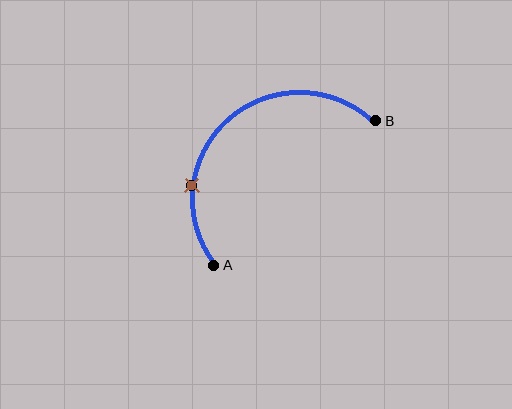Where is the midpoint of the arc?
The arc midpoint is the point on the curve farthest from the straight line joining A and B. It sits above and to the left of that line.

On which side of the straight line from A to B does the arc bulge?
The arc bulges above and to the left of the straight line connecting A and B.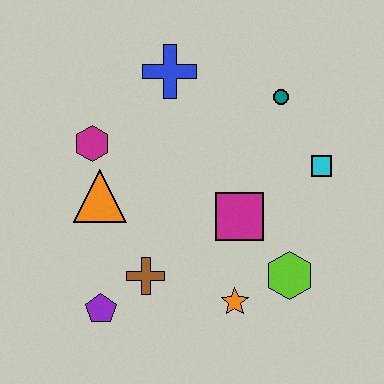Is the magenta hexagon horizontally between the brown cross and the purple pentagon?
No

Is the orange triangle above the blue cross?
No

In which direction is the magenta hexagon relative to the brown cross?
The magenta hexagon is above the brown cross.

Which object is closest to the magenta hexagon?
The orange triangle is closest to the magenta hexagon.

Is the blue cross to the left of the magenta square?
Yes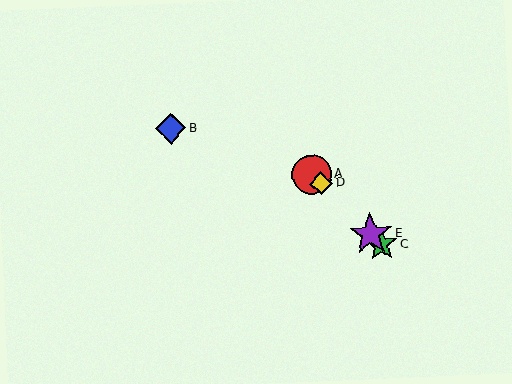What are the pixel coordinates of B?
Object B is at (171, 129).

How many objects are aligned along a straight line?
4 objects (A, C, D, E) are aligned along a straight line.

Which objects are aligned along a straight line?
Objects A, C, D, E are aligned along a straight line.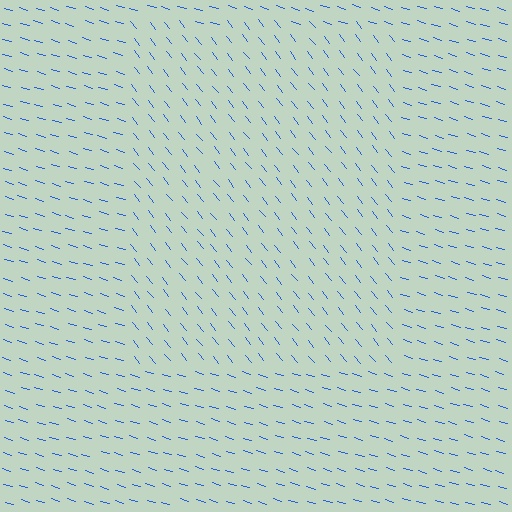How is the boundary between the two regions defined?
The boundary is defined purely by a change in line orientation (approximately 35 degrees difference). All lines are the same color and thickness.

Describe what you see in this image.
The image is filled with small blue line segments. A rectangle region in the image has lines oriented differently from the surrounding lines, creating a visible texture boundary.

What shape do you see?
I see a rectangle.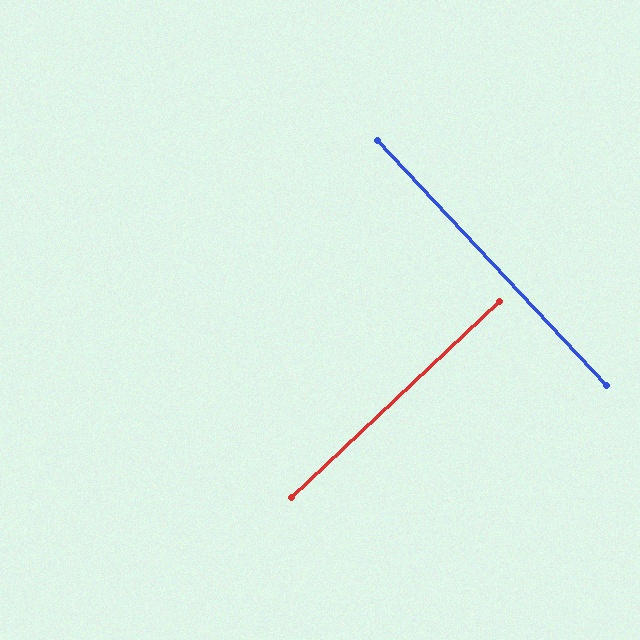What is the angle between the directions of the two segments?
Approximately 90 degrees.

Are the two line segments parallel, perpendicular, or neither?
Perpendicular — they meet at approximately 90°.